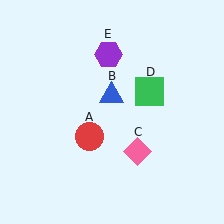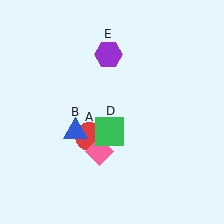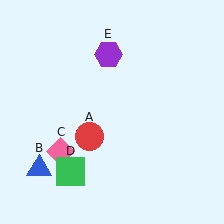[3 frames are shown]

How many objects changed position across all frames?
3 objects changed position: blue triangle (object B), pink diamond (object C), green square (object D).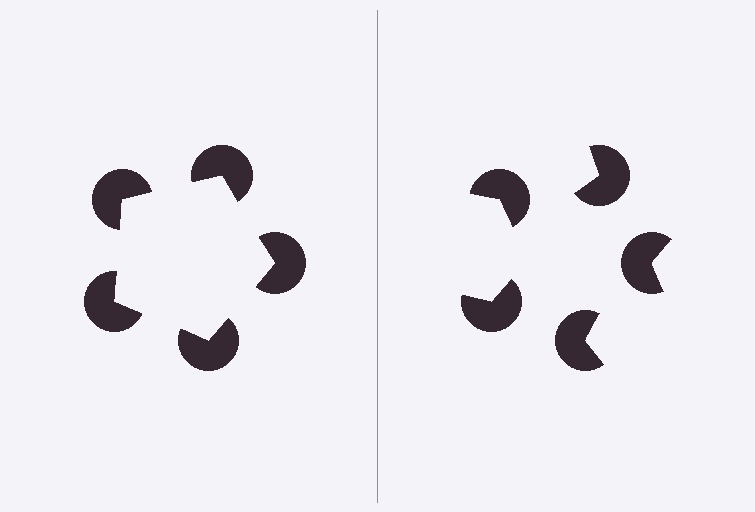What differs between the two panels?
The pac-man discs are positioned identically on both sides; only the wedge orientations differ. On the left they align to a pentagon; on the right they are misaligned.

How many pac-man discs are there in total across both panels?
10 — 5 on each side.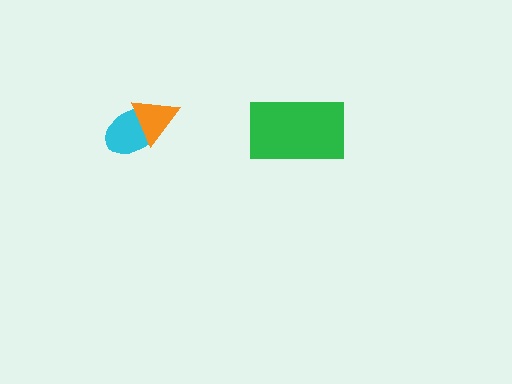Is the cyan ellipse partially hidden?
Yes, it is partially covered by another shape.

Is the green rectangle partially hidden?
No, no other shape covers it.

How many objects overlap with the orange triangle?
1 object overlaps with the orange triangle.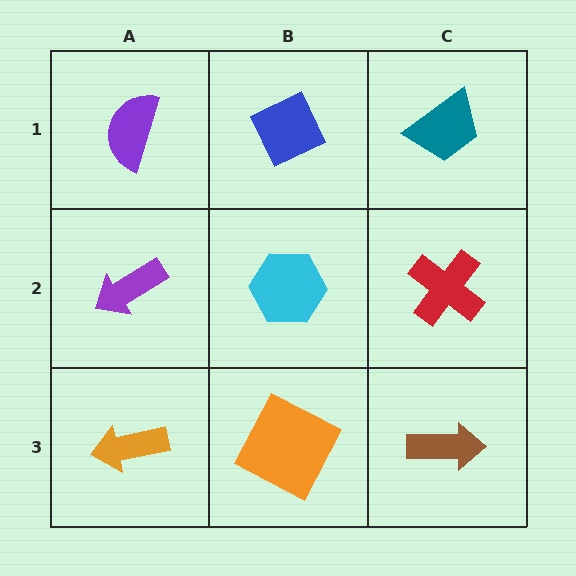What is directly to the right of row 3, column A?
An orange square.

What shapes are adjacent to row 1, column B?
A cyan hexagon (row 2, column B), a purple semicircle (row 1, column A), a teal trapezoid (row 1, column C).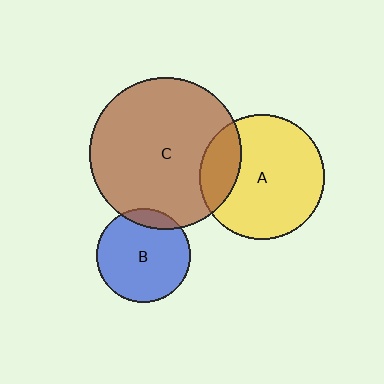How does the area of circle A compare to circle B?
Approximately 1.8 times.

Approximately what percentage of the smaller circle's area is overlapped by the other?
Approximately 20%.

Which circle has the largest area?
Circle C (brown).